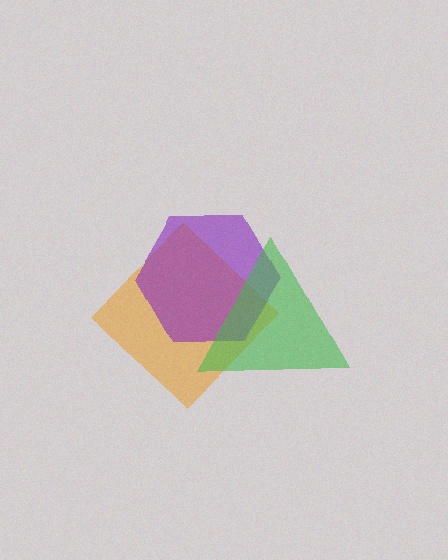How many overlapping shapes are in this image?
There are 3 overlapping shapes in the image.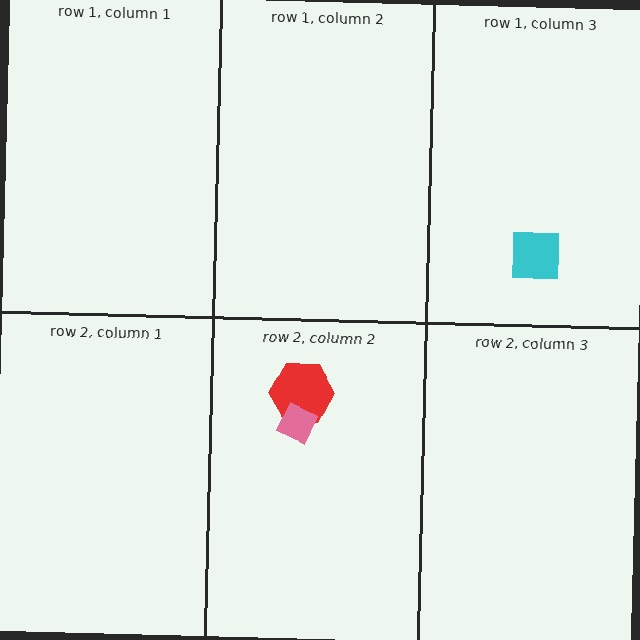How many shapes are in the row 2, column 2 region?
2.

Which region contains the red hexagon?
The row 2, column 2 region.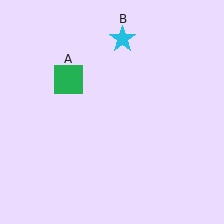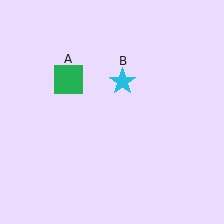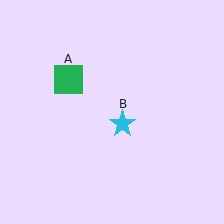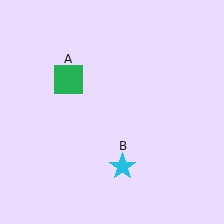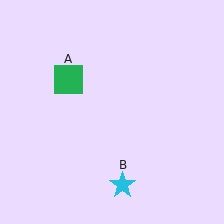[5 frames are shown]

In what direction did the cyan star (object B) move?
The cyan star (object B) moved down.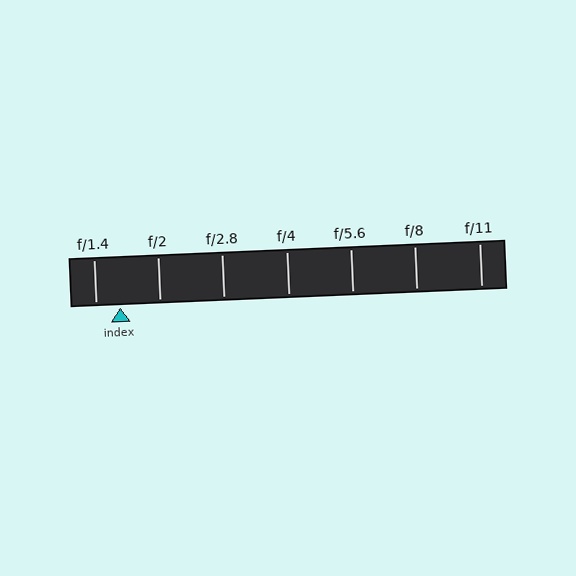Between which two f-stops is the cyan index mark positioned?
The index mark is between f/1.4 and f/2.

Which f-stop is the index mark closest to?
The index mark is closest to f/1.4.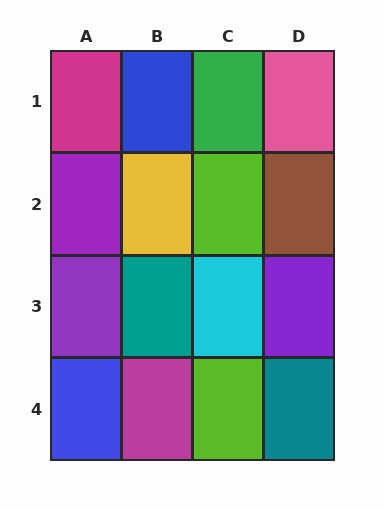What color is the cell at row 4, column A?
Blue.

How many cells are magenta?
2 cells are magenta.